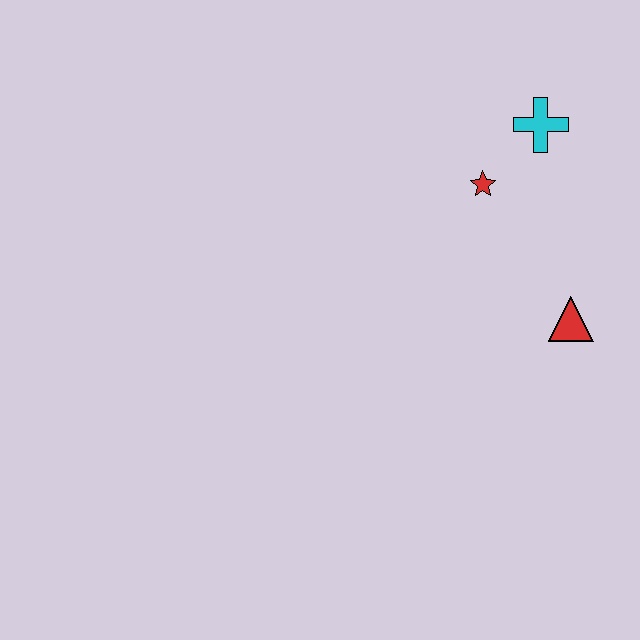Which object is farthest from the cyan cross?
The red triangle is farthest from the cyan cross.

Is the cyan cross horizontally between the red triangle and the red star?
Yes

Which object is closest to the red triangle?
The red star is closest to the red triangle.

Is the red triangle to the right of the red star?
Yes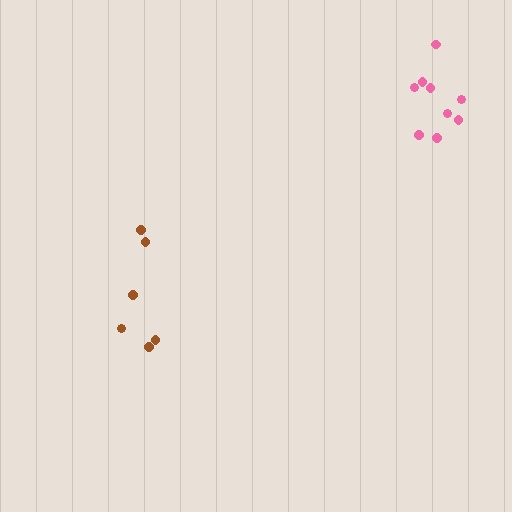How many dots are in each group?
Group 1: 9 dots, Group 2: 6 dots (15 total).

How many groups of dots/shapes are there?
There are 2 groups.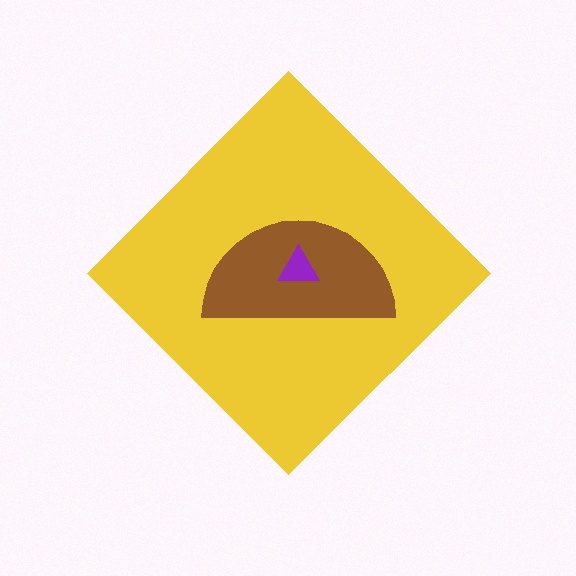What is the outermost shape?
The yellow diamond.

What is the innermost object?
The purple triangle.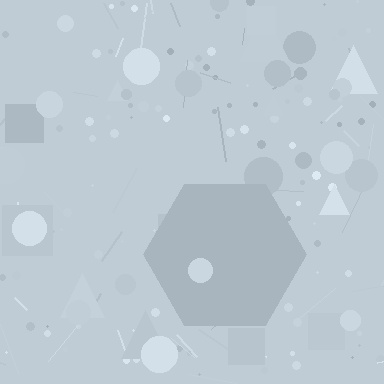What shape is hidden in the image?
A hexagon is hidden in the image.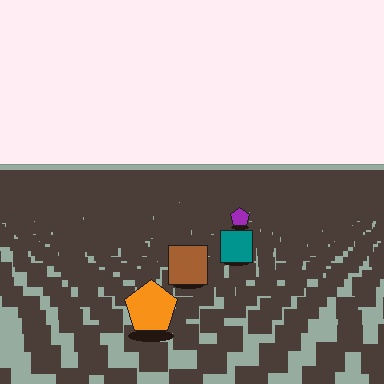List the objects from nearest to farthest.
From nearest to farthest: the orange pentagon, the brown square, the teal square, the purple pentagon.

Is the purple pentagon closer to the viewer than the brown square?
No. The brown square is closer — you can tell from the texture gradient: the ground texture is coarser near it.